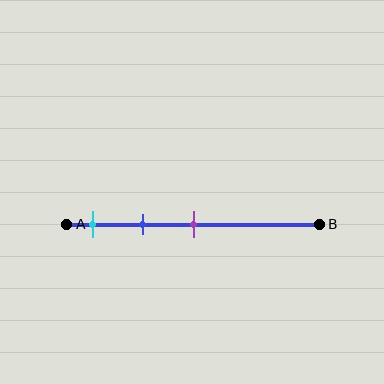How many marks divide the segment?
There are 3 marks dividing the segment.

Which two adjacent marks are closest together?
The cyan and blue marks are the closest adjacent pair.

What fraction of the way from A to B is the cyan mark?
The cyan mark is approximately 10% (0.1) of the way from A to B.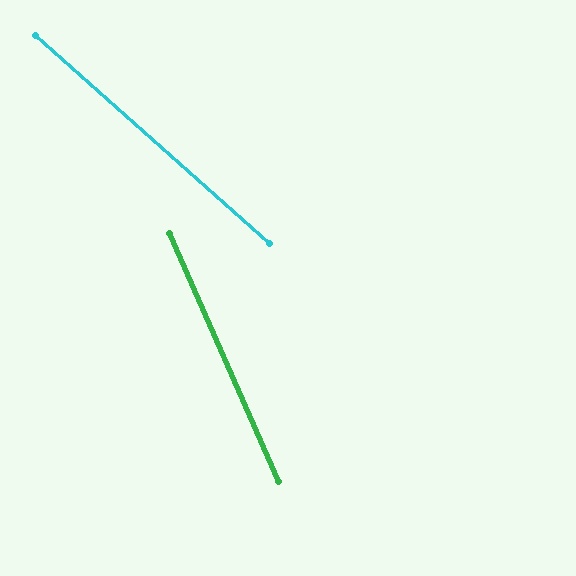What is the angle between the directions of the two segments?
Approximately 24 degrees.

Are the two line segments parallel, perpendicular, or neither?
Neither parallel nor perpendicular — they differ by about 24°.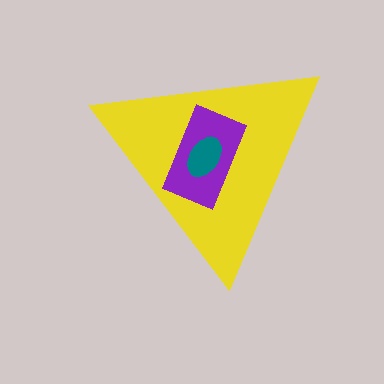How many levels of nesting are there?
3.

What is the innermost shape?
The teal ellipse.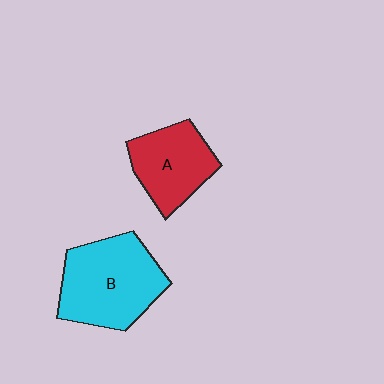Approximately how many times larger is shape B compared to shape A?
Approximately 1.4 times.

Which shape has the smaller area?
Shape A (red).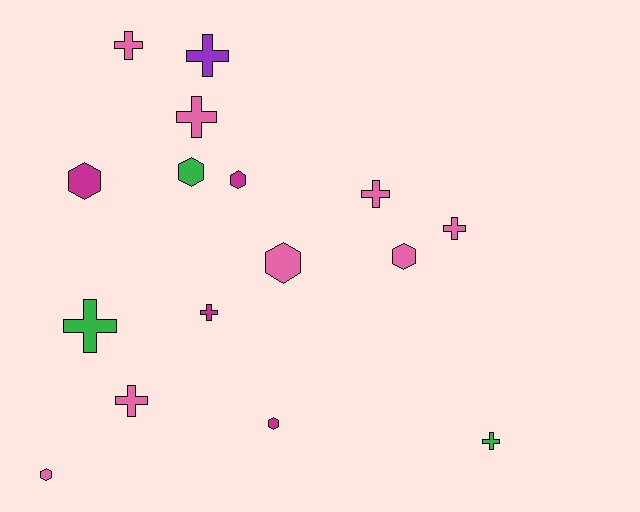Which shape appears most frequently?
Cross, with 9 objects.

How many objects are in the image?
There are 16 objects.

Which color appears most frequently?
Pink, with 8 objects.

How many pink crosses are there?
There are 5 pink crosses.